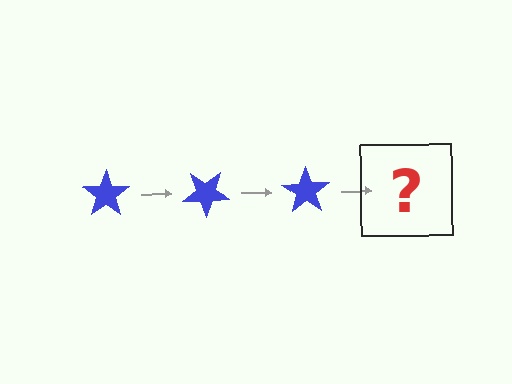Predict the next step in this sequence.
The next step is a blue star rotated 105 degrees.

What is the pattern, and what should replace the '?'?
The pattern is that the star rotates 35 degrees each step. The '?' should be a blue star rotated 105 degrees.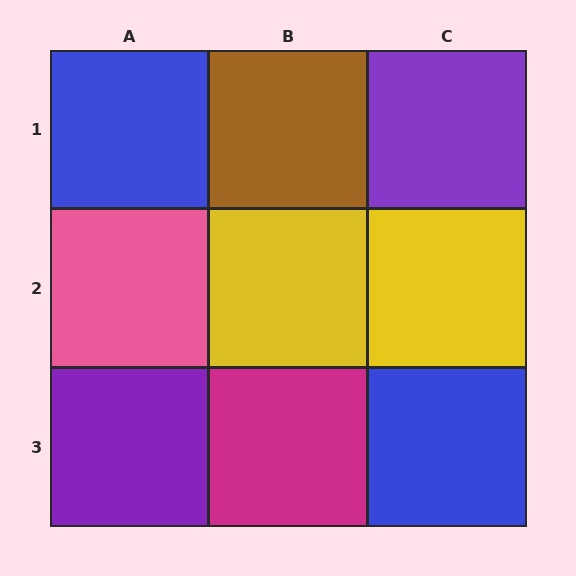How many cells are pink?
1 cell is pink.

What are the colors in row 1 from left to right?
Blue, brown, purple.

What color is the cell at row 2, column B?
Yellow.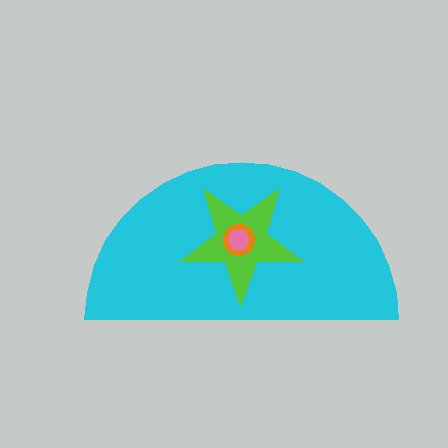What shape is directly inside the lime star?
The orange circle.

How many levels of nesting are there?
4.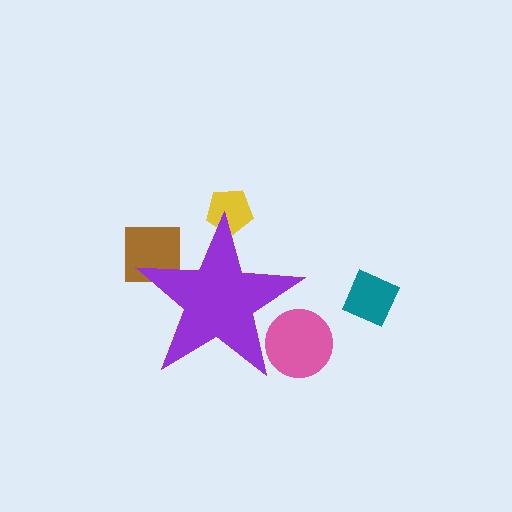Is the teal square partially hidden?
No, the teal square is fully visible.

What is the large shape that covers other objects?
A purple star.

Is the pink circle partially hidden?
Yes, the pink circle is partially hidden behind the purple star.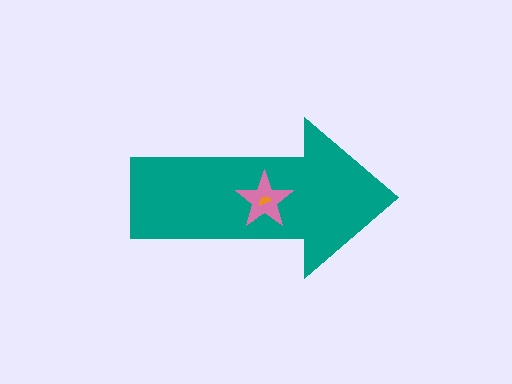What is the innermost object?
The orange semicircle.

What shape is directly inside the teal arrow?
The pink star.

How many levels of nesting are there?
3.